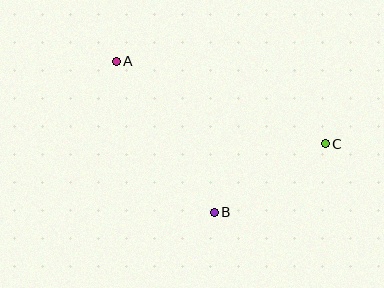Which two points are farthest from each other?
Points A and C are farthest from each other.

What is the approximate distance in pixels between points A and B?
The distance between A and B is approximately 180 pixels.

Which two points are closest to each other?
Points B and C are closest to each other.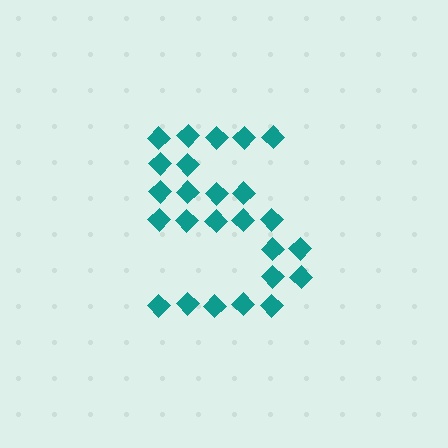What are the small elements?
The small elements are diamonds.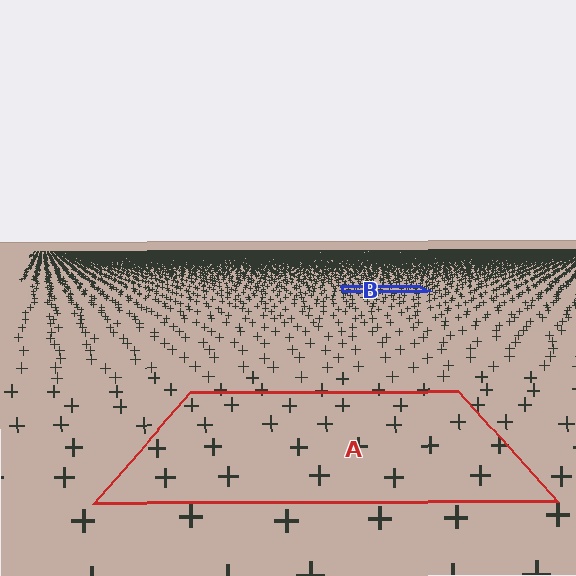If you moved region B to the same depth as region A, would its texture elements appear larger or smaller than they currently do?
They would appear larger. At a closer depth, the same texture elements are projected at a bigger on-screen size.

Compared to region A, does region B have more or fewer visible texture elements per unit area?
Region B has more texture elements per unit area — they are packed more densely because it is farther away.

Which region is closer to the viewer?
Region A is closer. The texture elements there are larger and more spread out.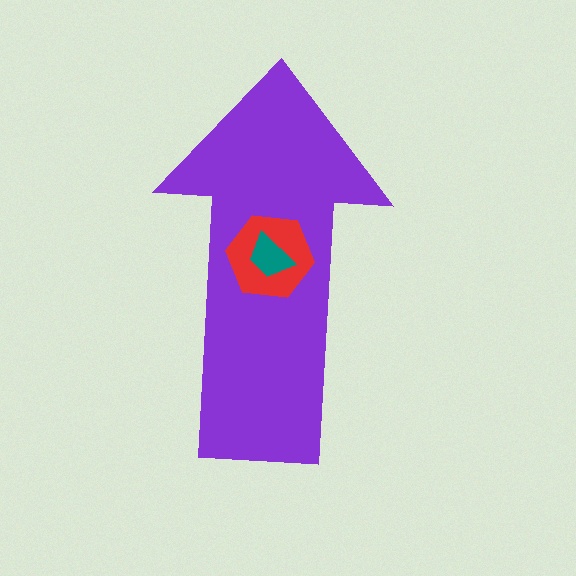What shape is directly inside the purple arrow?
The red hexagon.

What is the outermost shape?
The purple arrow.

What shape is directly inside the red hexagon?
The teal trapezoid.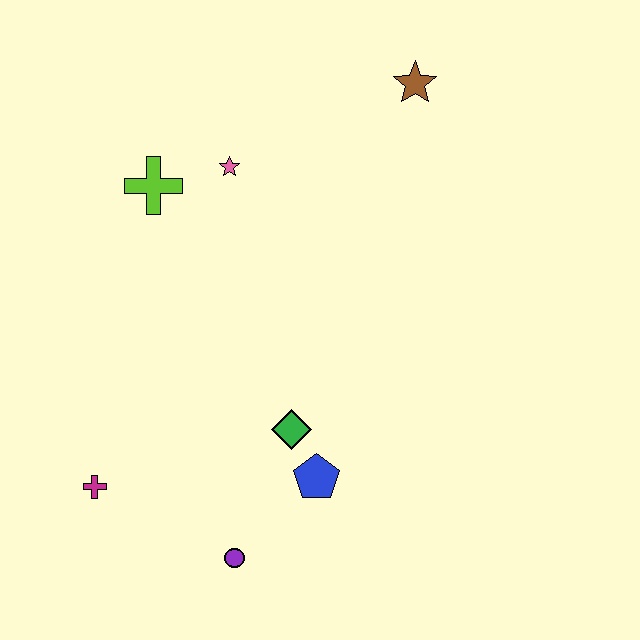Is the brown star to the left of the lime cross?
No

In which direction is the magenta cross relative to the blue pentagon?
The magenta cross is to the left of the blue pentagon.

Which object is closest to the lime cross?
The pink star is closest to the lime cross.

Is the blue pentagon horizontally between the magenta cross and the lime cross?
No